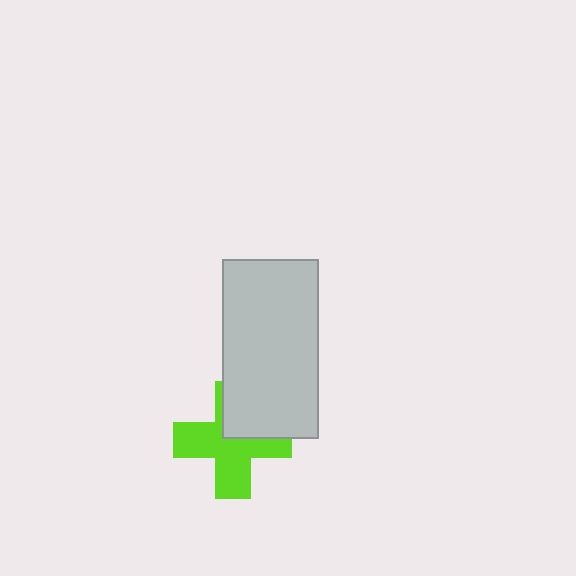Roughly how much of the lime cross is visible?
Most of it is visible (roughly 66%).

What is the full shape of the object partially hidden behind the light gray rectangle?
The partially hidden object is a lime cross.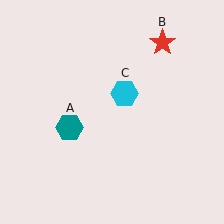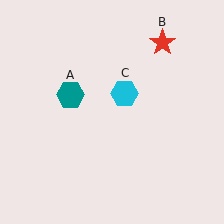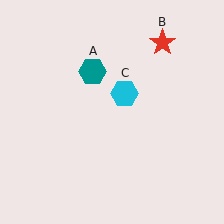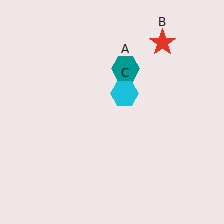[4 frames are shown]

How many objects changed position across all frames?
1 object changed position: teal hexagon (object A).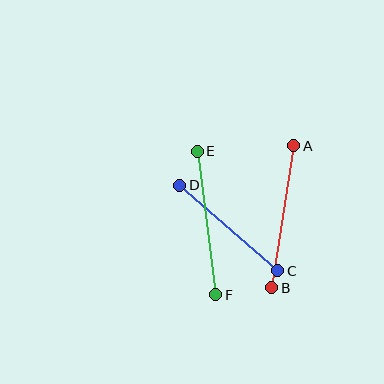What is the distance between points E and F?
The distance is approximately 145 pixels.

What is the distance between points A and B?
The distance is approximately 144 pixels.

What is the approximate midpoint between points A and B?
The midpoint is at approximately (283, 217) pixels.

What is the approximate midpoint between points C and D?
The midpoint is at approximately (229, 228) pixels.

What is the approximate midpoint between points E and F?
The midpoint is at approximately (207, 223) pixels.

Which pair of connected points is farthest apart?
Points E and F are farthest apart.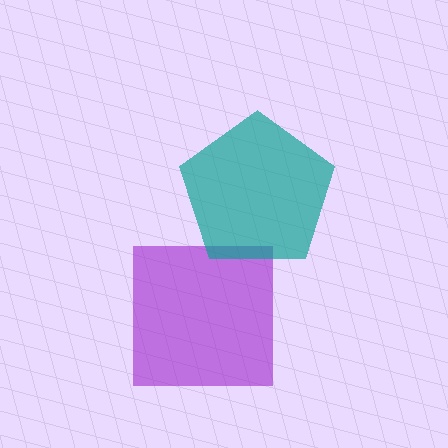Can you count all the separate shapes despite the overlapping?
Yes, there are 2 separate shapes.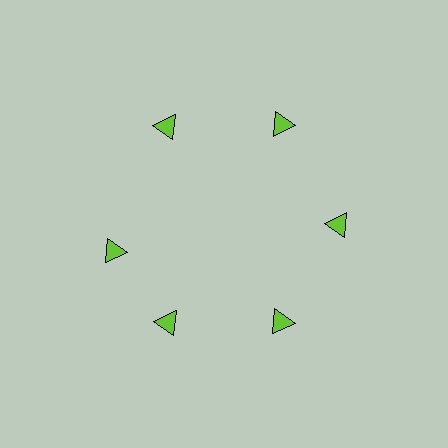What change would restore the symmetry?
The symmetry would be restored by rotating it back into even spacing with its neighbors so that all 6 triangles sit at equal angles and equal distance from the center.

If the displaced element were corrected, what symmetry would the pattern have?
It would have 6-fold rotational symmetry — the pattern would map onto itself every 60 degrees.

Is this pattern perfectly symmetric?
No. The 6 lime triangles are arranged in a ring, but one element near the 9 o'clock position is rotated out of alignment along the ring, breaking the 6-fold rotational symmetry.